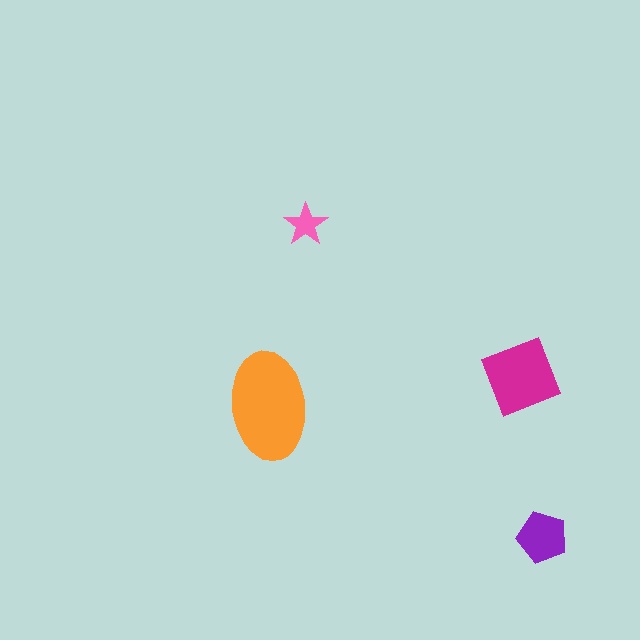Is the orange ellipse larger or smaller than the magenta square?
Larger.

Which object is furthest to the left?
The orange ellipse is leftmost.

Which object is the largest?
The orange ellipse.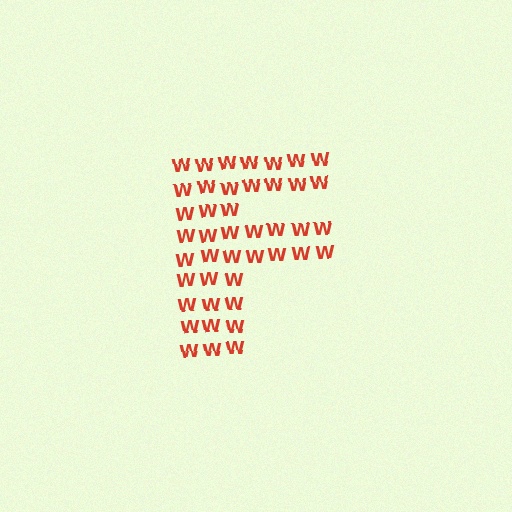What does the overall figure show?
The overall figure shows the letter F.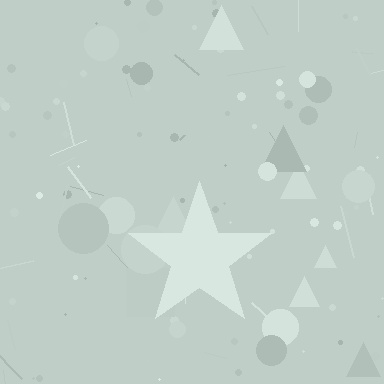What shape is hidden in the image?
A star is hidden in the image.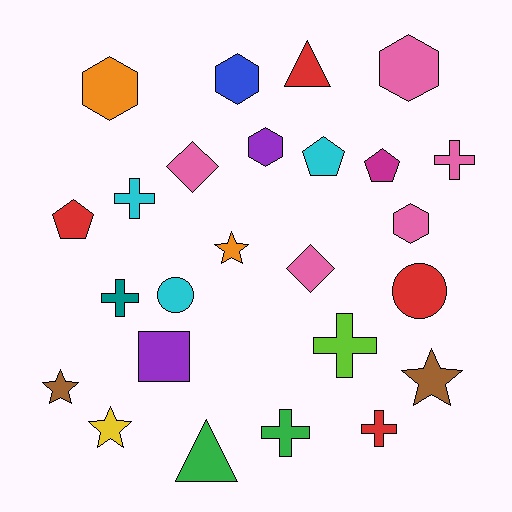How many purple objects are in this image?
There are 2 purple objects.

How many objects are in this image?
There are 25 objects.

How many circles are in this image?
There are 2 circles.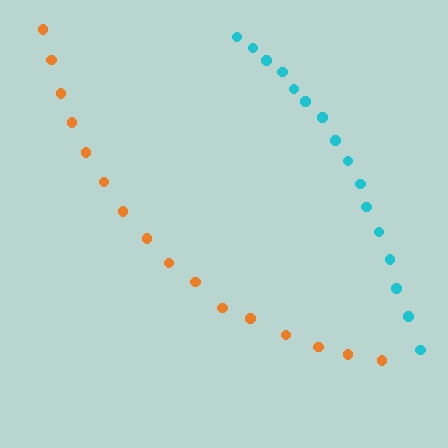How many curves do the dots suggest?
There are 2 distinct paths.